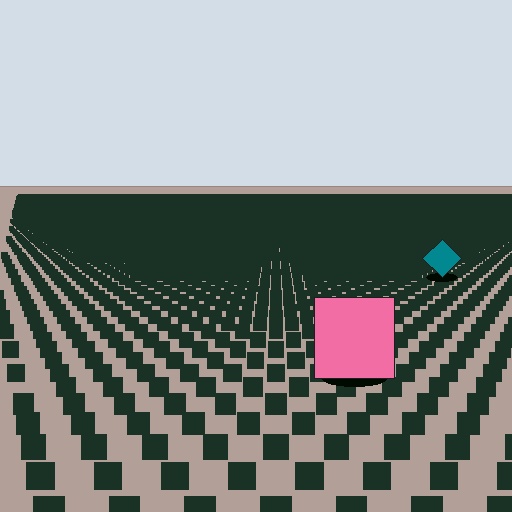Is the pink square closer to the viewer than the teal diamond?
Yes. The pink square is closer — you can tell from the texture gradient: the ground texture is coarser near it.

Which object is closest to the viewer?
The pink square is closest. The texture marks near it are larger and more spread out.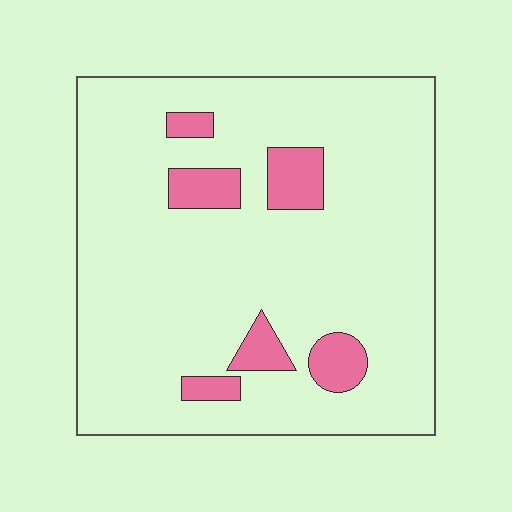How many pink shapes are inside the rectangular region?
6.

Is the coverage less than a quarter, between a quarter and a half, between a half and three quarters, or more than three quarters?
Less than a quarter.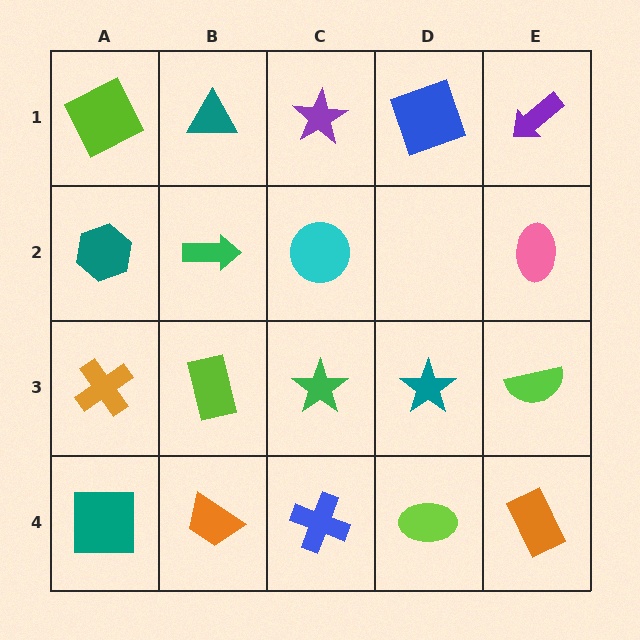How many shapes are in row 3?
5 shapes.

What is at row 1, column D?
A blue square.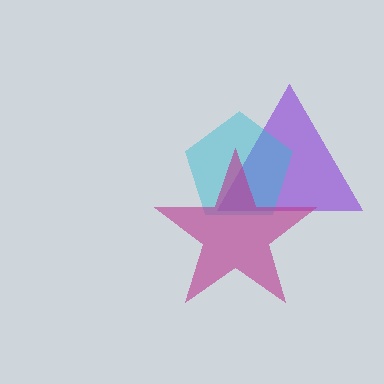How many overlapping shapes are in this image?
There are 3 overlapping shapes in the image.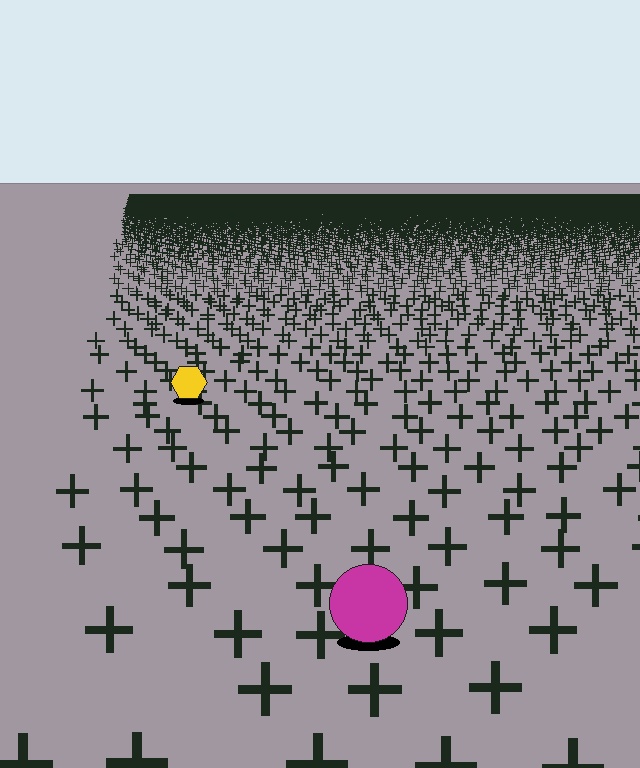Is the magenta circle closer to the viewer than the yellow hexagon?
Yes. The magenta circle is closer — you can tell from the texture gradient: the ground texture is coarser near it.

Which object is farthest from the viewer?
The yellow hexagon is farthest from the viewer. It appears smaller and the ground texture around it is denser.